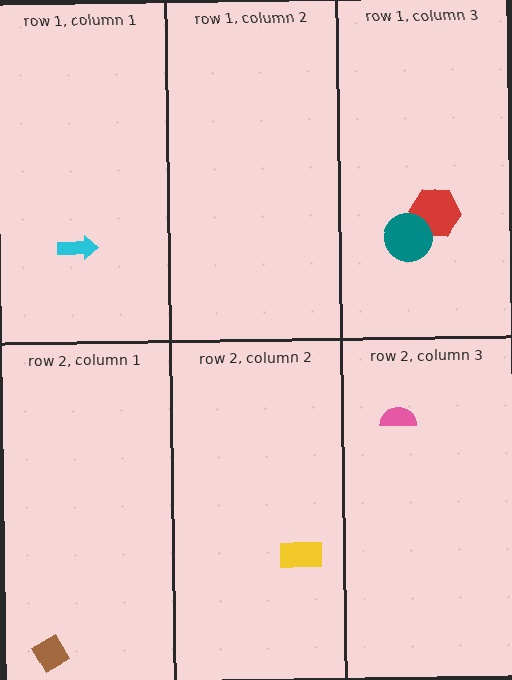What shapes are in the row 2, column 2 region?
The yellow rectangle.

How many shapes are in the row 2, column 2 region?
1.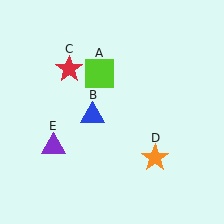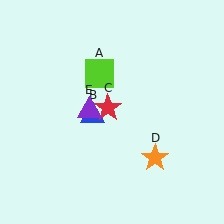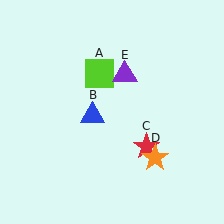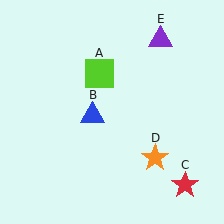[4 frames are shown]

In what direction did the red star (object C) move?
The red star (object C) moved down and to the right.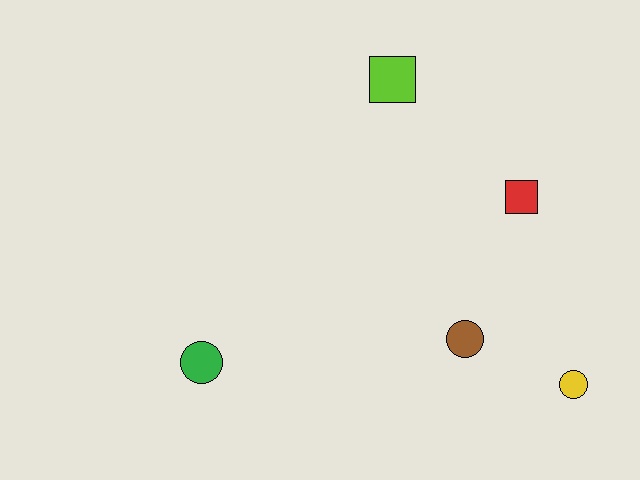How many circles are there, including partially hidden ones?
There are 3 circles.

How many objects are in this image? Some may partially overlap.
There are 5 objects.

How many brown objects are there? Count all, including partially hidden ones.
There is 1 brown object.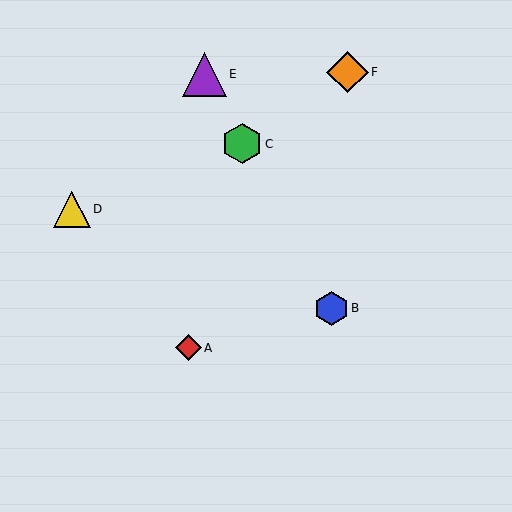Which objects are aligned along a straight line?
Objects B, C, E are aligned along a straight line.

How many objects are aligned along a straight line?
3 objects (B, C, E) are aligned along a straight line.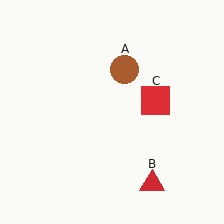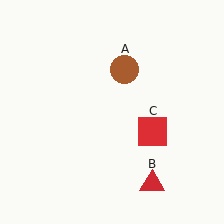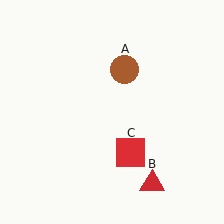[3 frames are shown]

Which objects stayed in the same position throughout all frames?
Brown circle (object A) and red triangle (object B) remained stationary.